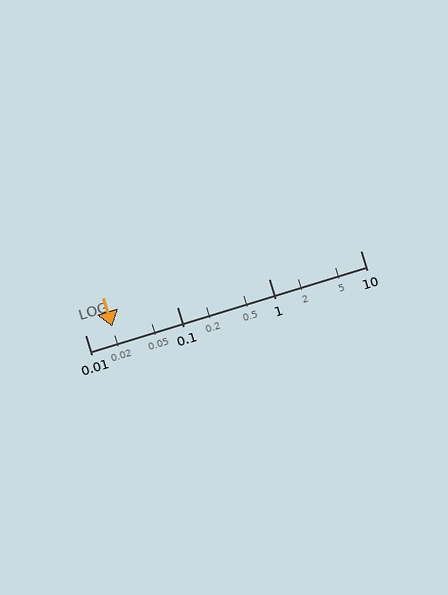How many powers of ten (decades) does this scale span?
The scale spans 3 decades, from 0.01 to 10.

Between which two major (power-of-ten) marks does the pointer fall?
The pointer is between 0.01 and 0.1.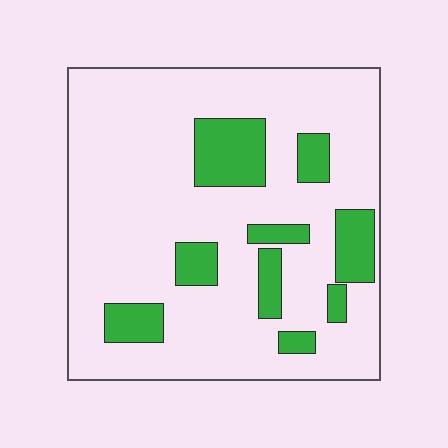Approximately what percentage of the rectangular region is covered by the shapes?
Approximately 20%.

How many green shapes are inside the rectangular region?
9.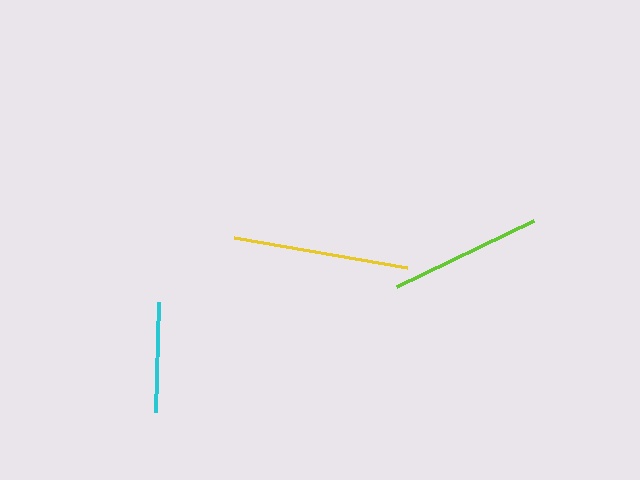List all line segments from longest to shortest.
From longest to shortest: yellow, lime, cyan.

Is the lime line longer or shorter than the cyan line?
The lime line is longer than the cyan line.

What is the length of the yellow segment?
The yellow segment is approximately 176 pixels long.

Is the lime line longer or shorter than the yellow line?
The yellow line is longer than the lime line.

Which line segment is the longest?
The yellow line is the longest at approximately 176 pixels.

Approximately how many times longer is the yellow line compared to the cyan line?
The yellow line is approximately 1.6 times the length of the cyan line.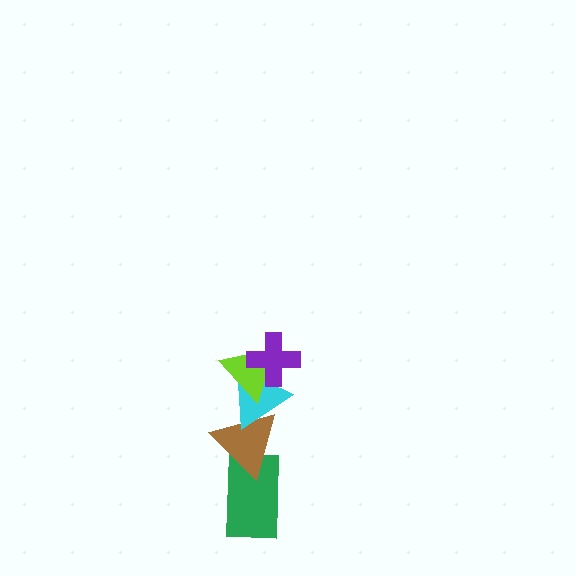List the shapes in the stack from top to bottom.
From top to bottom: the purple cross, the lime triangle, the cyan triangle, the brown triangle, the green rectangle.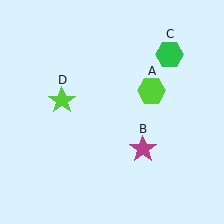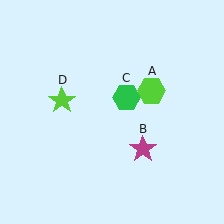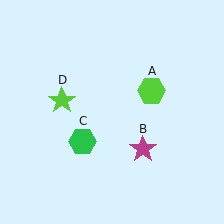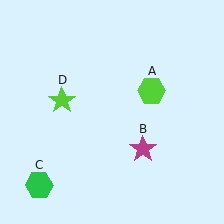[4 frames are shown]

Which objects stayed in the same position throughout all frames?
Lime hexagon (object A) and magenta star (object B) and lime star (object D) remained stationary.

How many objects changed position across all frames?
1 object changed position: green hexagon (object C).